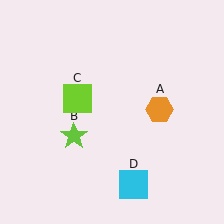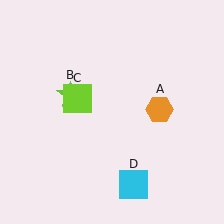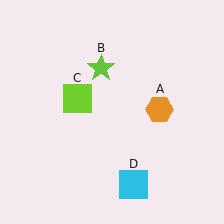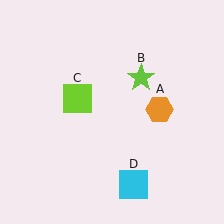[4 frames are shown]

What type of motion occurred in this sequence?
The lime star (object B) rotated clockwise around the center of the scene.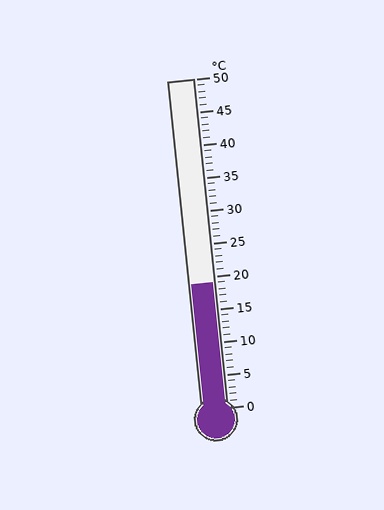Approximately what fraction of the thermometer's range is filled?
The thermometer is filled to approximately 40% of its range.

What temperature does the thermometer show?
The thermometer shows approximately 19°C.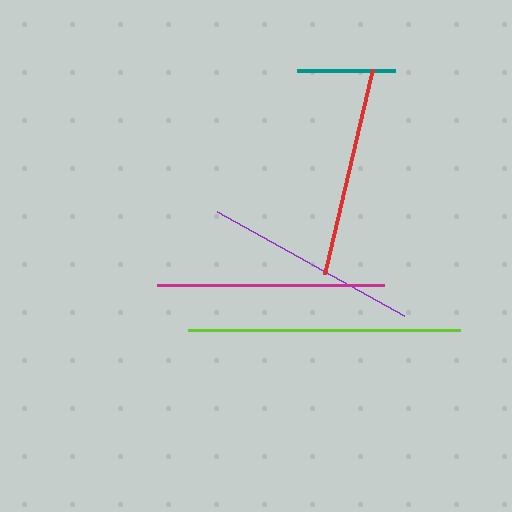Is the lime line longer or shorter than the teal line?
The lime line is longer than the teal line.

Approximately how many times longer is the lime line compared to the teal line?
The lime line is approximately 2.8 times the length of the teal line.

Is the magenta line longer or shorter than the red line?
The magenta line is longer than the red line.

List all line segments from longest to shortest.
From longest to shortest: lime, magenta, purple, red, teal.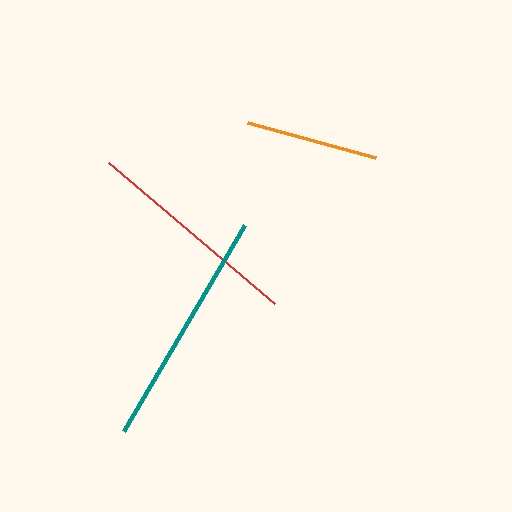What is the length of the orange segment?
The orange segment is approximately 133 pixels long.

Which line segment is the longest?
The teal line is the longest at approximately 239 pixels.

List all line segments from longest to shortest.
From longest to shortest: teal, red, orange.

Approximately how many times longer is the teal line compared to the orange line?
The teal line is approximately 1.8 times the length of the orange line.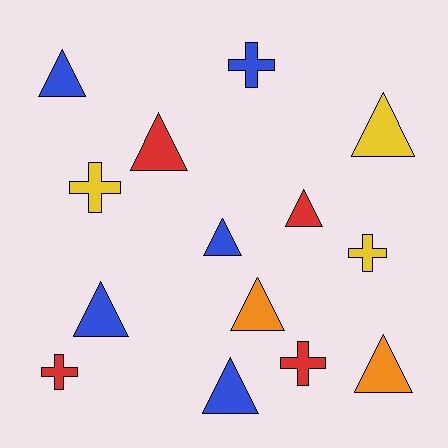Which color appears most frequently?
Blue, with 5 objects.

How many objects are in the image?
There are 14 objects.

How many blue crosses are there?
There is 1 blue cross.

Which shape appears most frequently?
Triangle, with 9 objects.